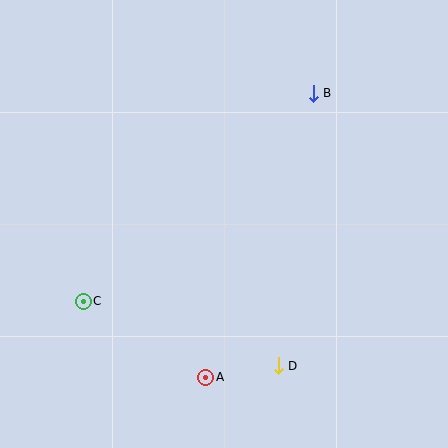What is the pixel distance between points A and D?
The distance between A and D is 73 pixels.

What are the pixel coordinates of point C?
Point C is at (83, 301).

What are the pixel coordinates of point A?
Point A is at (206, 377).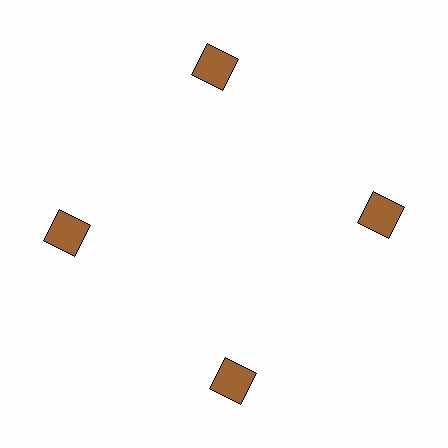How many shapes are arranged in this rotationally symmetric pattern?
There are 4 shapes, arranged in 4 groups of 1.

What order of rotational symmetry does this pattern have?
This pattern has 4-fold rotational symmetry.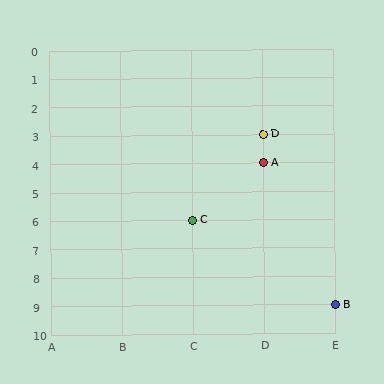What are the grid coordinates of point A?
Point A is at grid coordinates (D, 4).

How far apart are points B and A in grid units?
Points B and A are 1 column and 5 rows apart (about 5.1 grid units diagonally).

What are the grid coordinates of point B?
Point B is at grid coordinates (E, 9).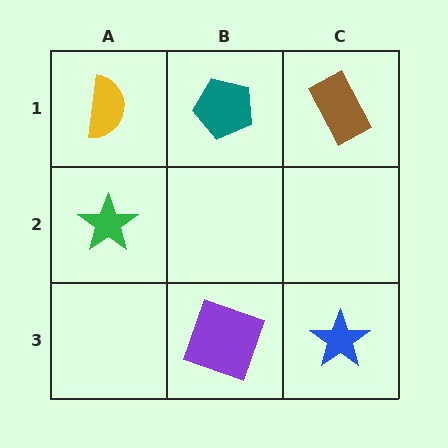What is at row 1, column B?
A teal pentagon.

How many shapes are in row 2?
1 shape.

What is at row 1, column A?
A yellow semicircle.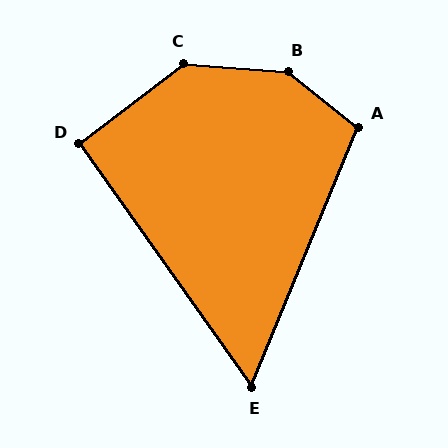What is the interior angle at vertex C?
Approximately 138 degrees (obtuse).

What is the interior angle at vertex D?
Approximately 92 degrees (approximately right).